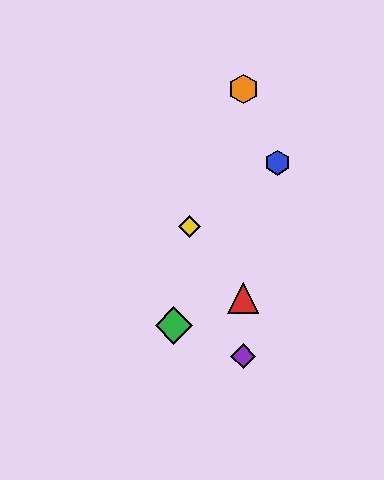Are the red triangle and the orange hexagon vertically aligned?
Yes, both are at x≈243.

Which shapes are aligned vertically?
The red triangle, the purple diamond, the orange hexagon are aligned vertically.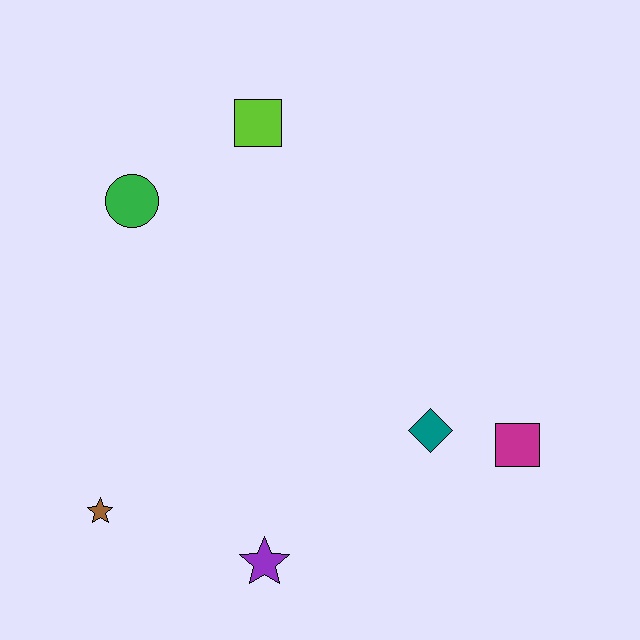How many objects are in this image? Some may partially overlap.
There are 6 objects.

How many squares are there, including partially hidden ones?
There are 2 squares.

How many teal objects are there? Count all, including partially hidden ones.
There is 1 teal object.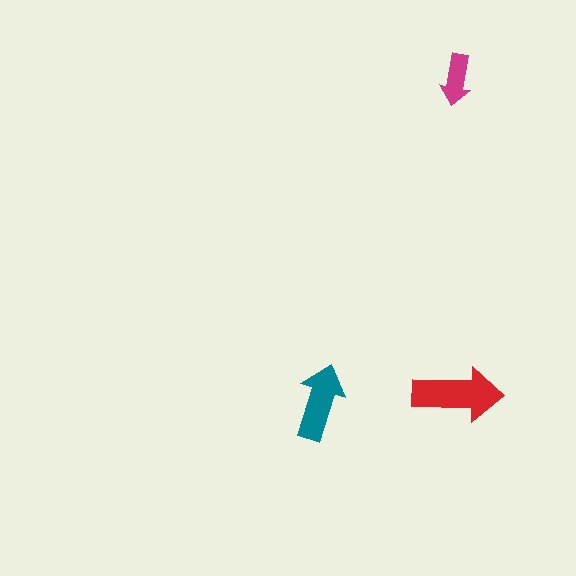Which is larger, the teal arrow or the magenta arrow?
The teal one.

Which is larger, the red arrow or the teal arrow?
The red one.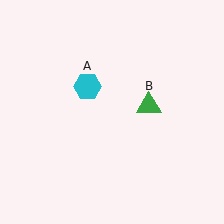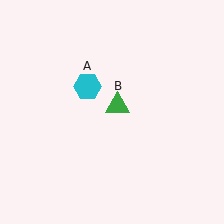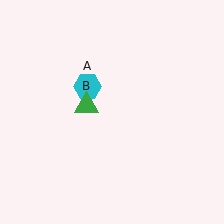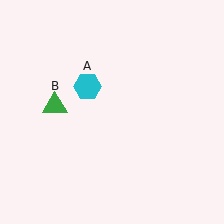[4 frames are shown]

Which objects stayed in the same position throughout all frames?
Cyan hexagon (object A) remained stationary.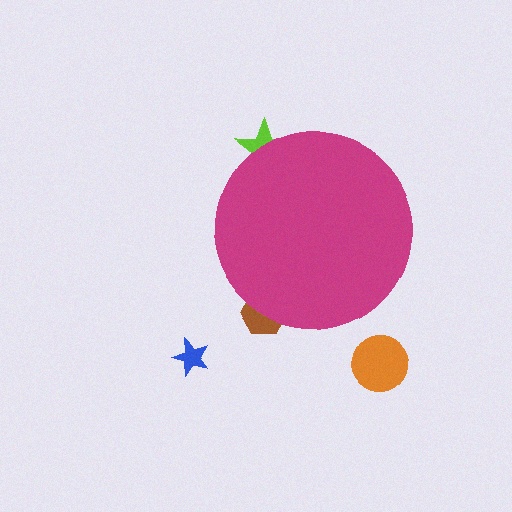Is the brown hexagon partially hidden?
Yes, the brown hexagon is partially hidden behind the magenta circle.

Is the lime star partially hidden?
Yes, the lime star is partially hidden behind the magenta circle.